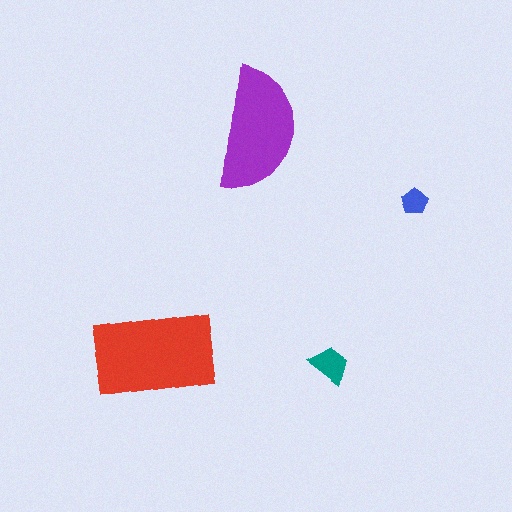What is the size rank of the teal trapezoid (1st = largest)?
3rd.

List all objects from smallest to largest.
The blue pentagon, the teal trapezoid, the purple semicircle, the red rectangle.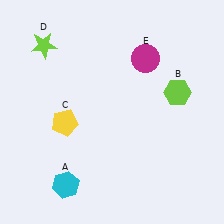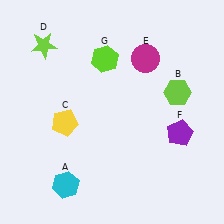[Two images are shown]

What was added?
A purple pentagon (F), a lime hexagon (G) were added in Image 2.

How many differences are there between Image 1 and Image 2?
There are 2 differences between the two images.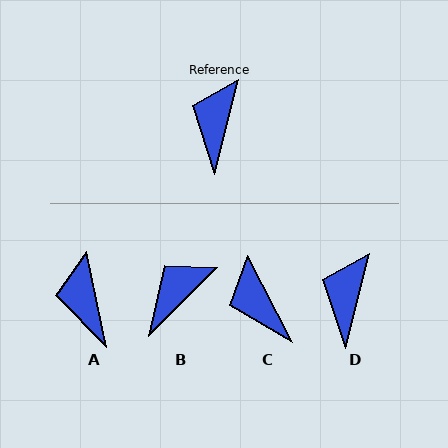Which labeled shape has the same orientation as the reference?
D.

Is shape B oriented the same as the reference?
No, it is off by about 31 degrees.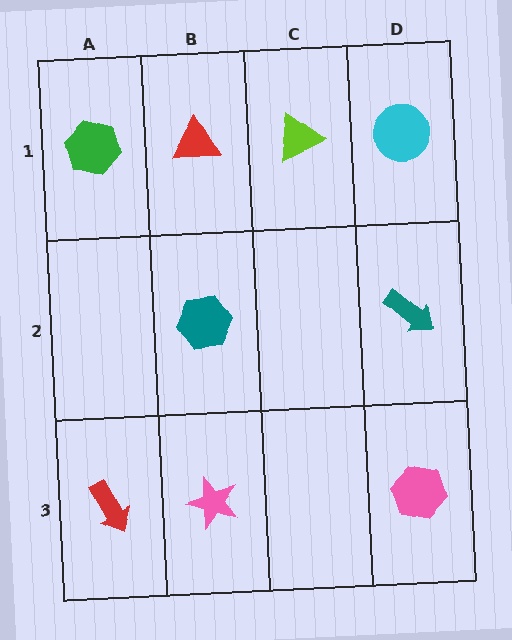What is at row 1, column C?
A lime triangle.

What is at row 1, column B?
A red triangle.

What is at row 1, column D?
A cyan circle.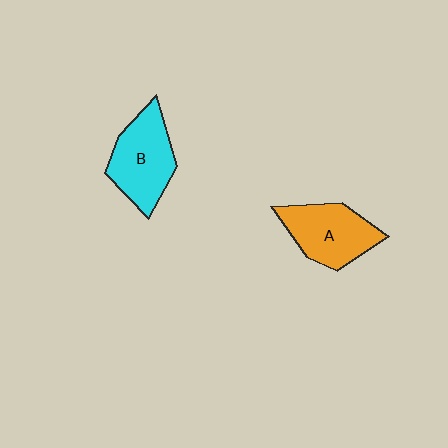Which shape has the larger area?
Shape B (cyan).